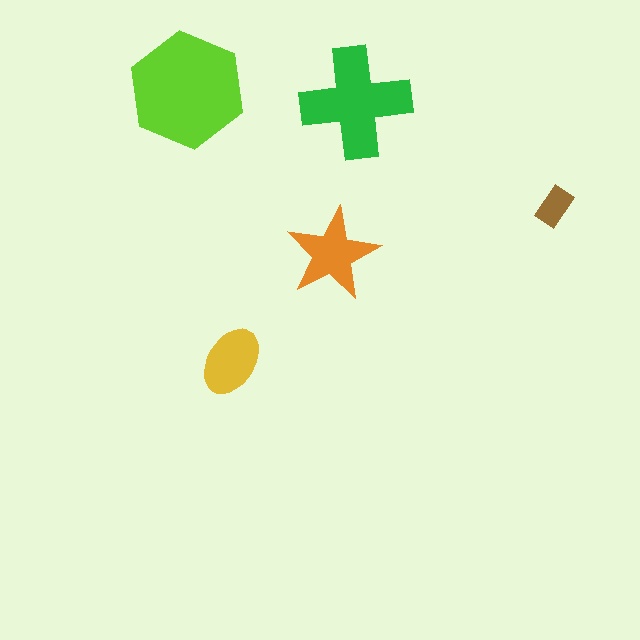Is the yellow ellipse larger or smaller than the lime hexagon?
Smaller.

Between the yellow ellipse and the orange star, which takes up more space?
The orange star.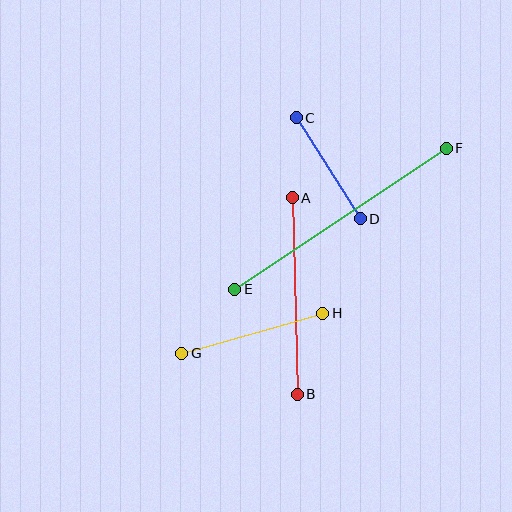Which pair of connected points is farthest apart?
Points E and F are farthest apart.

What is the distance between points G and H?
The distance is approximately 147 pixels.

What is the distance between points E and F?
The distance is approximately 254 pixels.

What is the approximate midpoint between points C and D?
The midpoint is at approximately (328, 168) pixels.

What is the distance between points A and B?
The distance is approximately 197 pixels.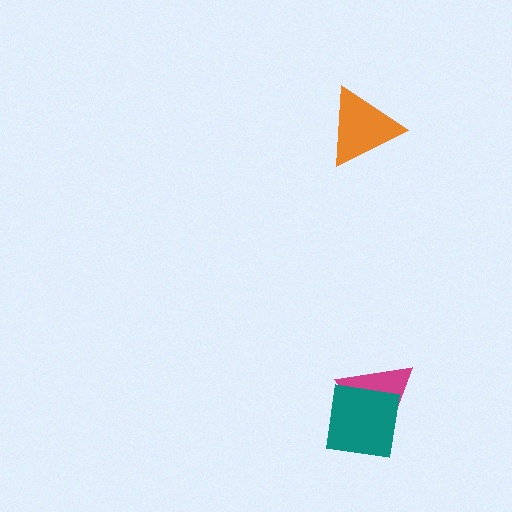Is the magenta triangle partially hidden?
Yes, it is partially covered by another shape.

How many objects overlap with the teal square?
1 object overlaps with the teal square.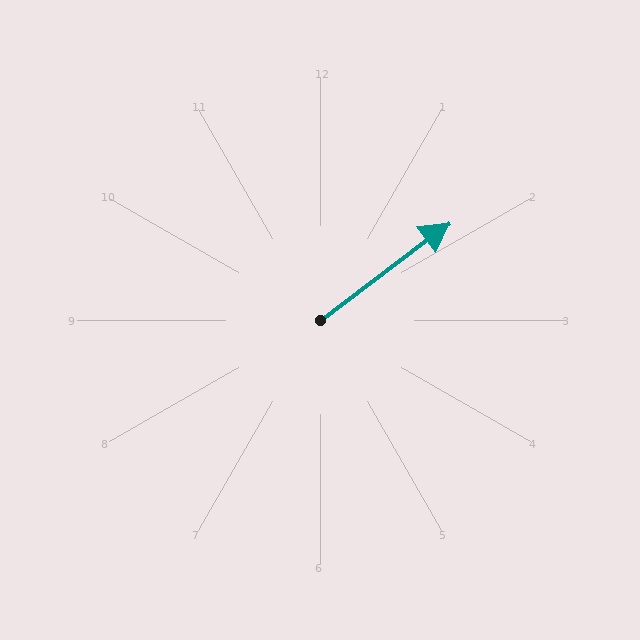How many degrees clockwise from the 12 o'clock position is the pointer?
Approximately 53 degrees.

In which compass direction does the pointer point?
Northeast.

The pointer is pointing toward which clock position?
Roughly 2 o'clock.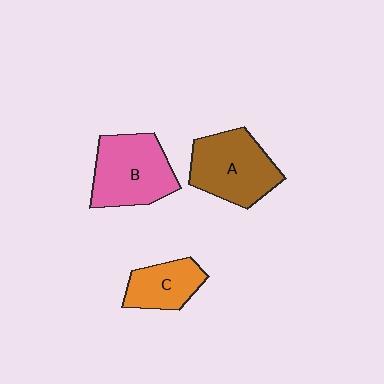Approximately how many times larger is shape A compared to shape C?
Approximately 1.6 times.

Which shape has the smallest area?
Shape C (orange).